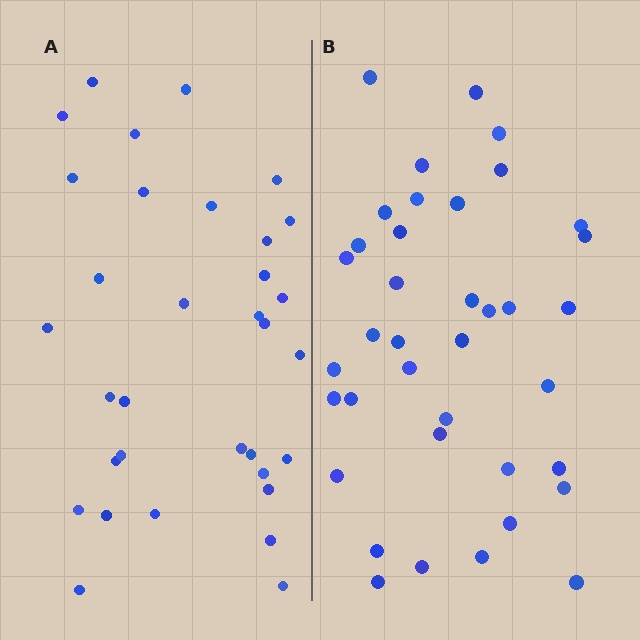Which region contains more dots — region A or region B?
Region B (the right region) has more dots.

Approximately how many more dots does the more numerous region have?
Region B has about 5 more dots than region A.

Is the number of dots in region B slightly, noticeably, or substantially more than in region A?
Region B has only slightly more — the two regions are fairly close. The ratio is roughly 1.2 to 1.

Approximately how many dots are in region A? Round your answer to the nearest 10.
About 30 dots. (The exact count is 33, which rounds to 30.)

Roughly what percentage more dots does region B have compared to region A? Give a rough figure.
About 15% more.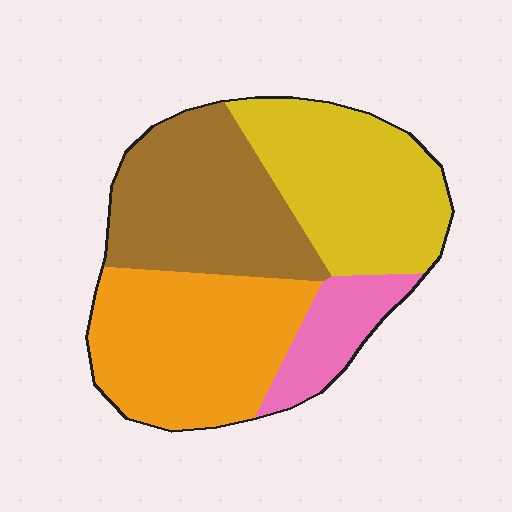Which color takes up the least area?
Pink, at roughly 10%.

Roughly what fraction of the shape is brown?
Brown covers around 30% of the shape.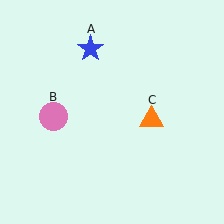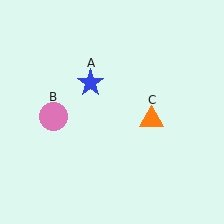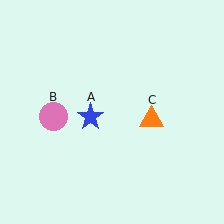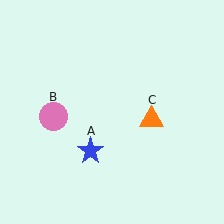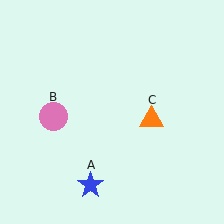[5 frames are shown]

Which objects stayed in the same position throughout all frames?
Pink circle (object B) and orange triangle (object C) remained stationary.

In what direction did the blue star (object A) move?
The blue star (object A) moved down.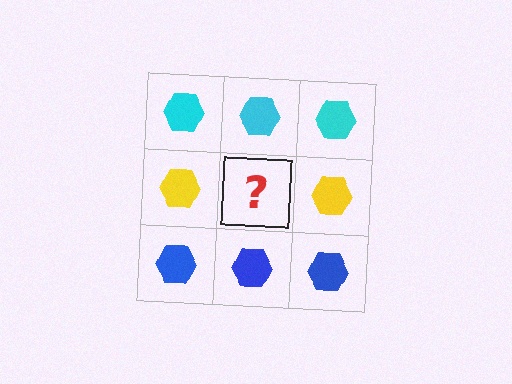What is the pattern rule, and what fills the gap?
The rule is that each row has a consistent color. The gap should be filled with a yellow hexagon.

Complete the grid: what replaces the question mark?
The question mark should be replaced with a yellow hexagon.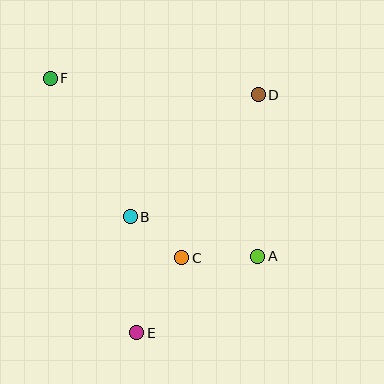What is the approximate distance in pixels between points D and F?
The distance between D and F is approximately 209 pixels.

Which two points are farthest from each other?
Points A and F are farthest from each other.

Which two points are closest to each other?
Points B and C are closest to each other.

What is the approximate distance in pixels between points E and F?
The distance between E and F is approximately 269 pixels.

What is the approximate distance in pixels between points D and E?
The distance between D and E is approximately 267 pixels.